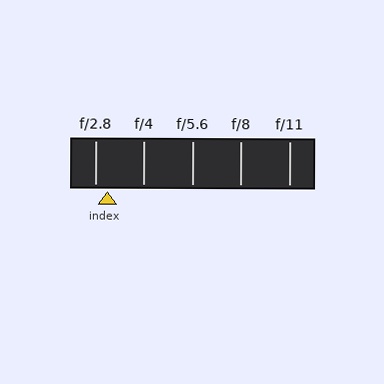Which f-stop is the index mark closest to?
The index mark is closest to f/2.8.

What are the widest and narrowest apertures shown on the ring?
The widest aperture shown is f/2.8 and the narrowest is f/11.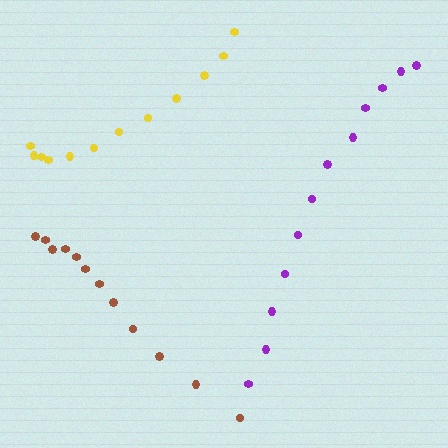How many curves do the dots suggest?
There are 3 distinct paths.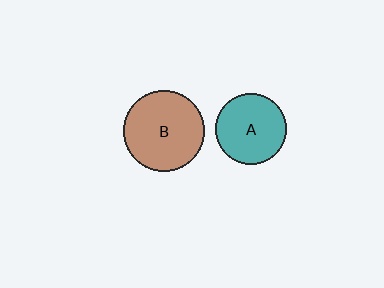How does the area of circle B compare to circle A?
Approximately 1.3 times.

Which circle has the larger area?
Circle B (brown).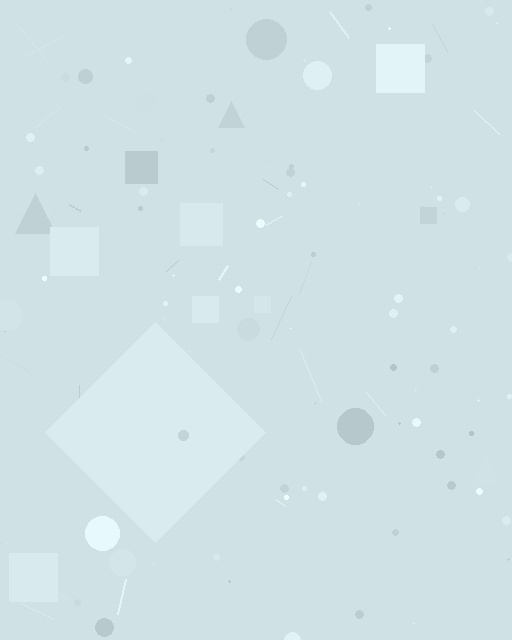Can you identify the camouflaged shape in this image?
The camouflaged shape is a diamond.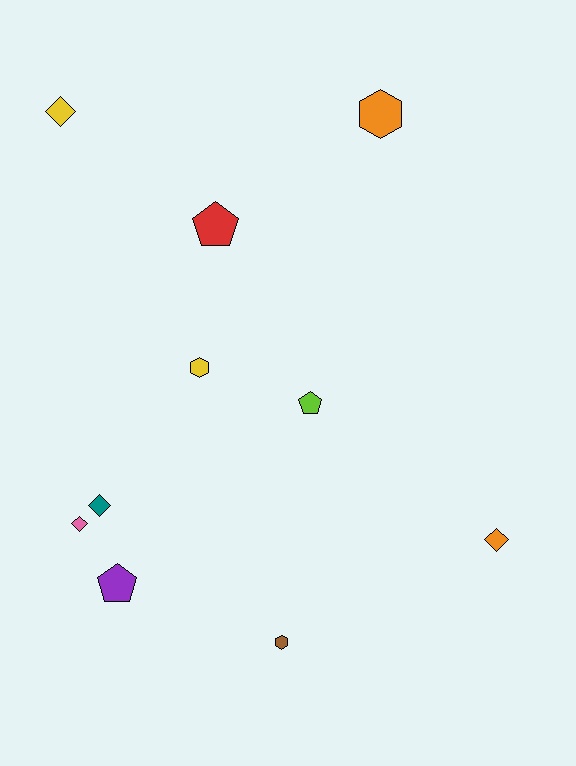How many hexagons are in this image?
There are 3 hexagons.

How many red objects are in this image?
There is 1 red object.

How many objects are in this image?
There are 10 objects.